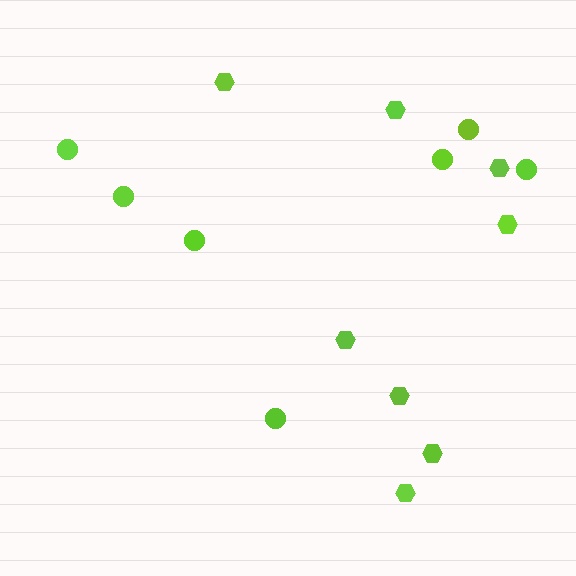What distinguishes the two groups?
There are 2 groups: one group of hexagons (8) and one group of circles (7).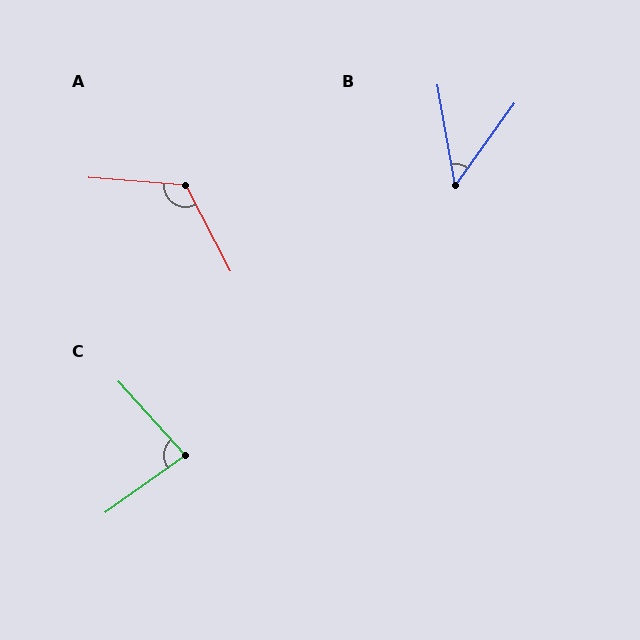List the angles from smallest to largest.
B (46°), C (83°), A (122°).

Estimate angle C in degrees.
Approximately 83 degrees.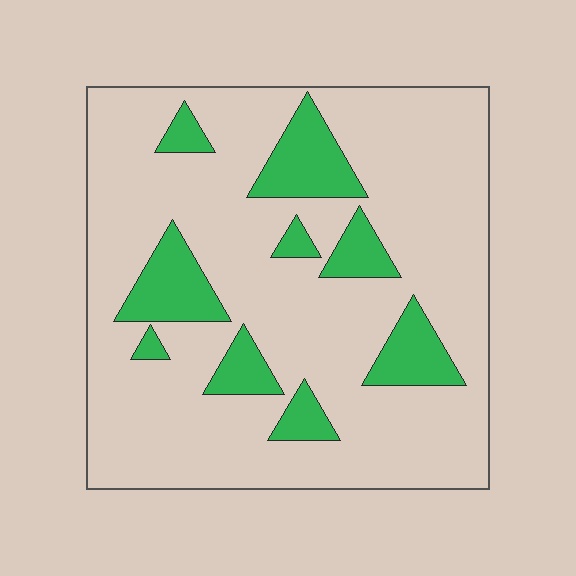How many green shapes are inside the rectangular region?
9.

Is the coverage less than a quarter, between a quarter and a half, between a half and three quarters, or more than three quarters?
Less than a quarter.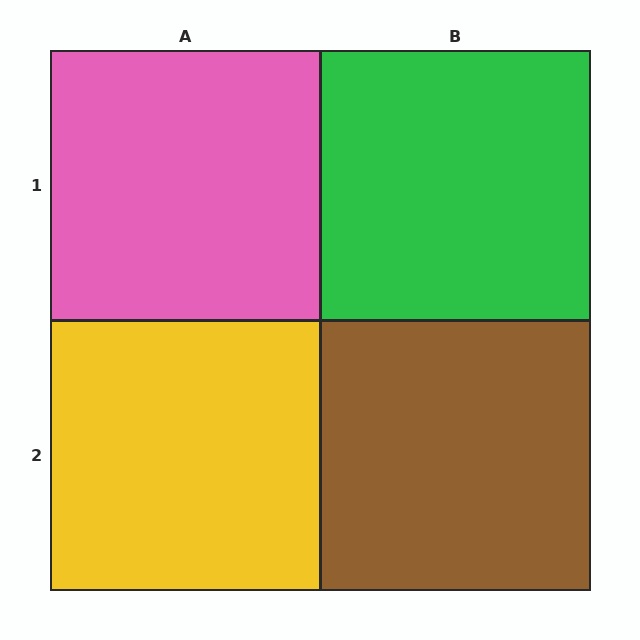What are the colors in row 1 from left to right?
Pink, green.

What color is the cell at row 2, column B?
Brown.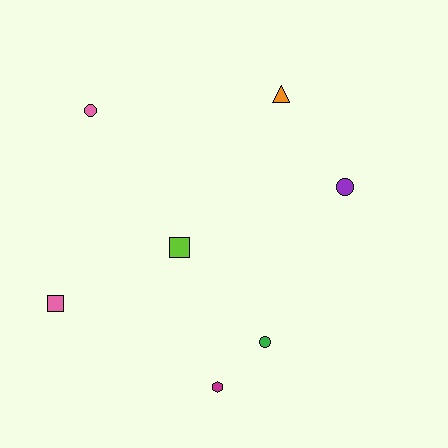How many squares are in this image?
There are 2 squares.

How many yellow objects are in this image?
There are no yellow objects.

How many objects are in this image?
There are 7 objects.